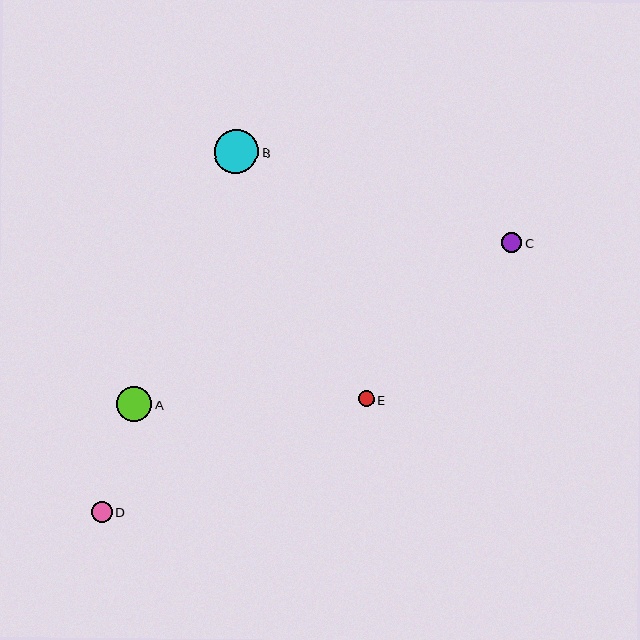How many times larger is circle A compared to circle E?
Circle A is approximately 2.3 times the size of circle E.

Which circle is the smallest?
Circle E is the smallest with a size of approximately 16 pixels.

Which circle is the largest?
Circle B is the largest with a size of approximately 45 pixels.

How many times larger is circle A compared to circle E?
Circle A is approximately 2.3 times the size of circle E.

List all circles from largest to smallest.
From largest to smallest: B, A, D, C, E.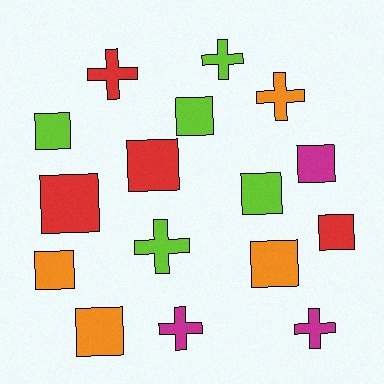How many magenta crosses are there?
There are 2 magenta crosses.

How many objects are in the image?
There are 16 objects.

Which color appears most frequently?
Lime, with 5 objects.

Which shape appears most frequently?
Square, with 10 objects.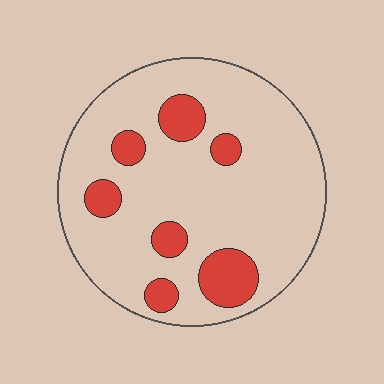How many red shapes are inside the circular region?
7.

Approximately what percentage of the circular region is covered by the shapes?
Approximately 15%.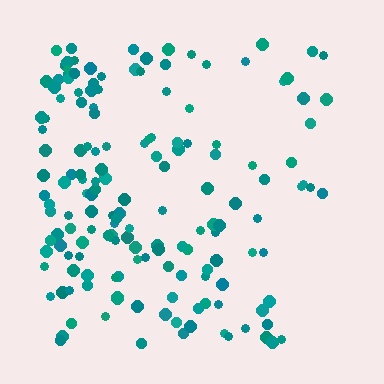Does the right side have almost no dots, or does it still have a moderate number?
Still a moderate number, just noticeably fewer than the left.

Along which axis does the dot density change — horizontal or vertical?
Horizontal.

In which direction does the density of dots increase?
From right to left, with the left side densest.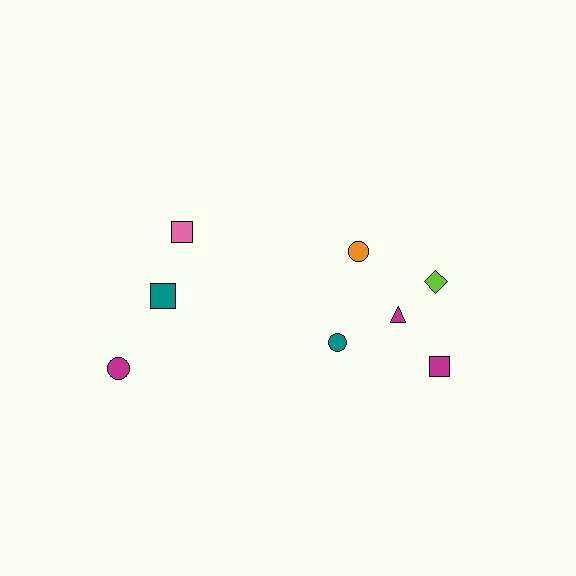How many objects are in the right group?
There are 5 objects.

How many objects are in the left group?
There are 3 objects.